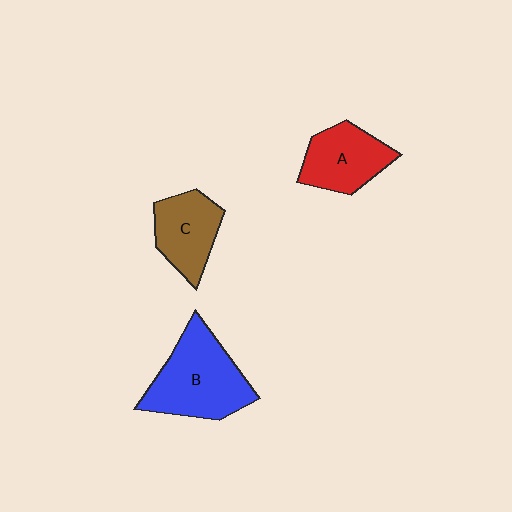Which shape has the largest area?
Shape B (blue).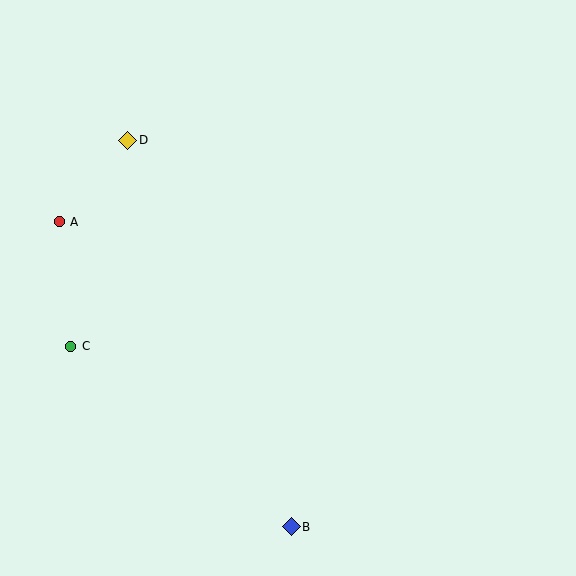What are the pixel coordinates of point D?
Point D is at (128, 140).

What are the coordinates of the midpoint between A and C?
The midpoint between A and C is at (65, 284).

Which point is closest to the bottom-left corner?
Point C is closest to the bottom-left corner.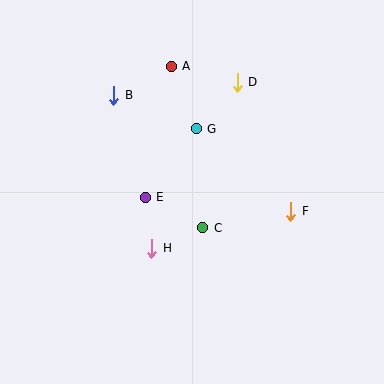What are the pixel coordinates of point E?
Point E is at (145, 197).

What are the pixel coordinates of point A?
Point A is at (171, 66).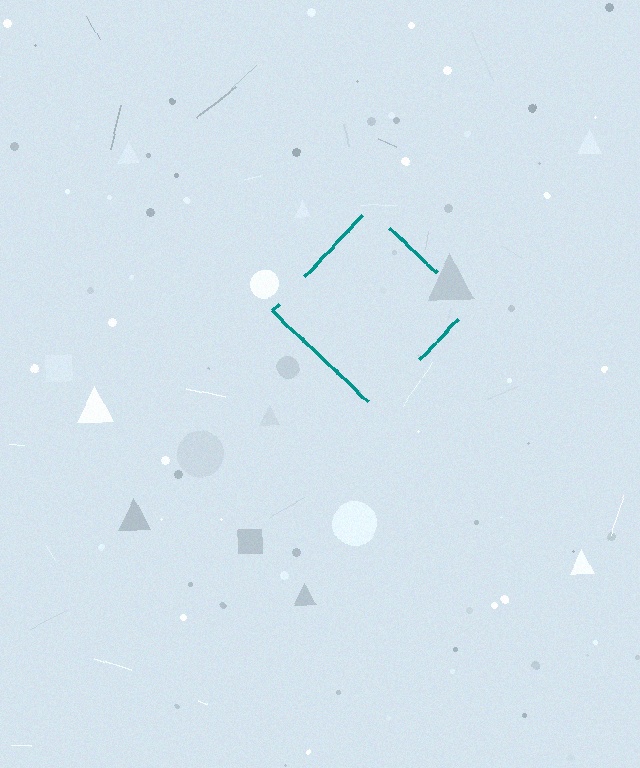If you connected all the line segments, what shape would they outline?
They would outline a diamond.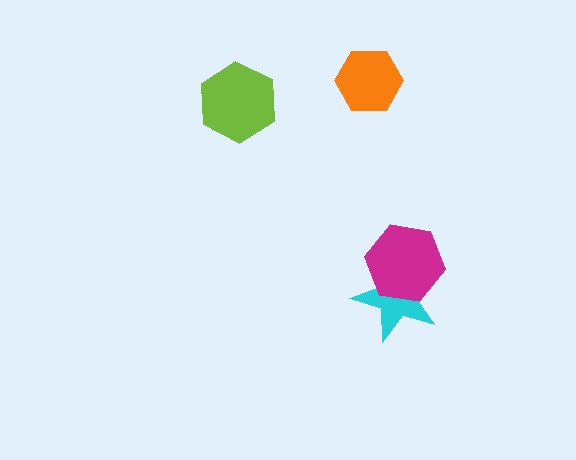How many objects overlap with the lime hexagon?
0 objects overlap with the lime hexagon.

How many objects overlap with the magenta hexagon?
1 object overlaps with the magenta hexagon.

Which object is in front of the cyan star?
The magenta hexagon is in front of the cyan star.